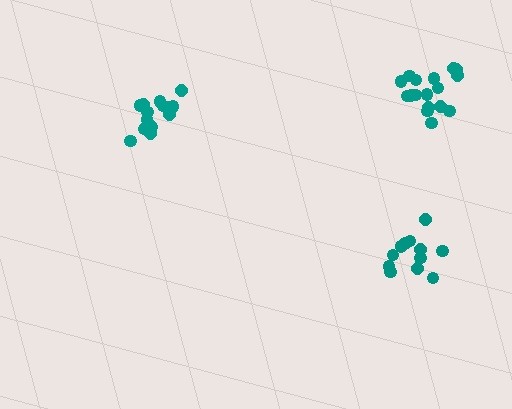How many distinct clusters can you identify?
There are 3 distinct clusters.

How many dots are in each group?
Group 1: 17 dots, Group 2: 16 dots, Group 3: 12 dots (45 total).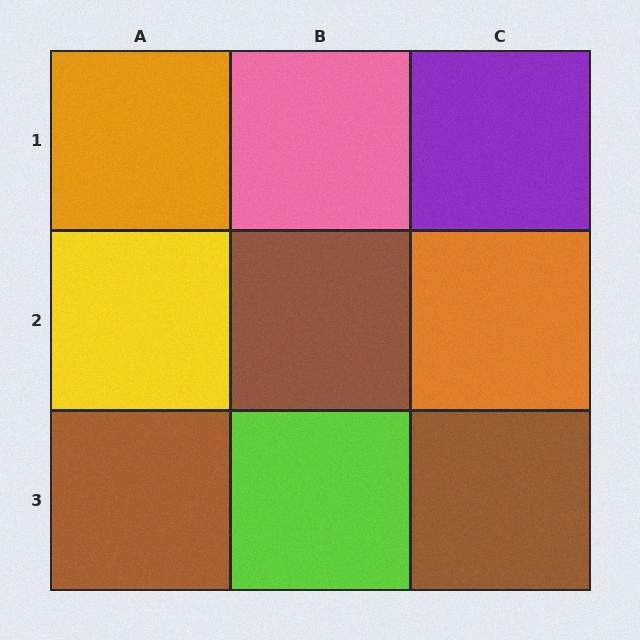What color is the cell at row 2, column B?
Brown.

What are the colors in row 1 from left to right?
Orange, pink, purple.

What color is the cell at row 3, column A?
Brown.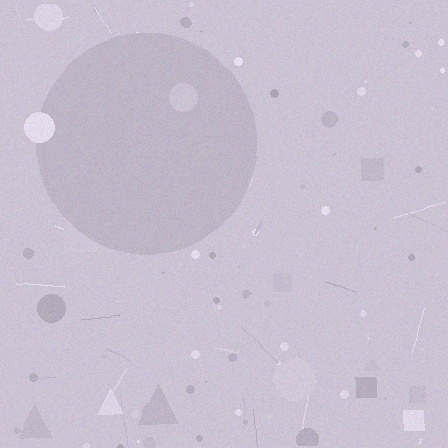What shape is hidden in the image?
A circle is hidden in the image.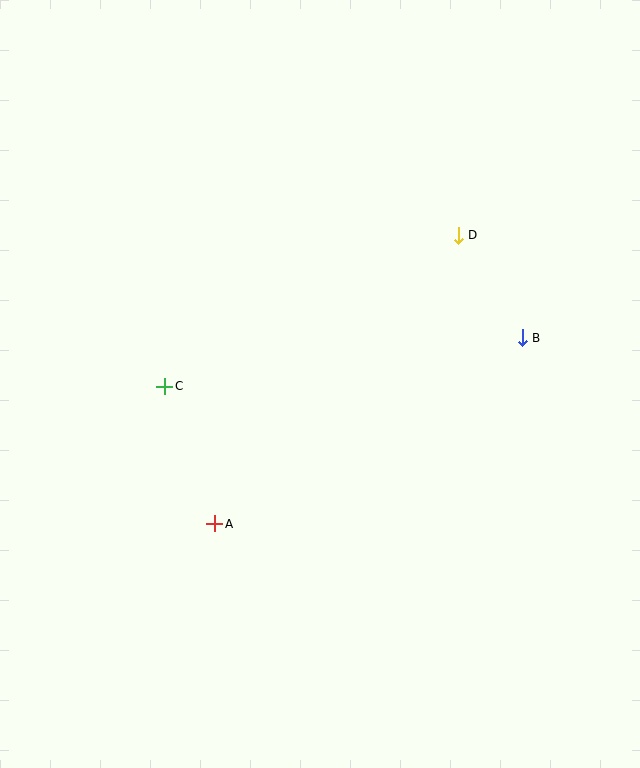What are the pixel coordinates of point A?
Point A is at (215, 524).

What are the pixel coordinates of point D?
Point D is at (458, 235).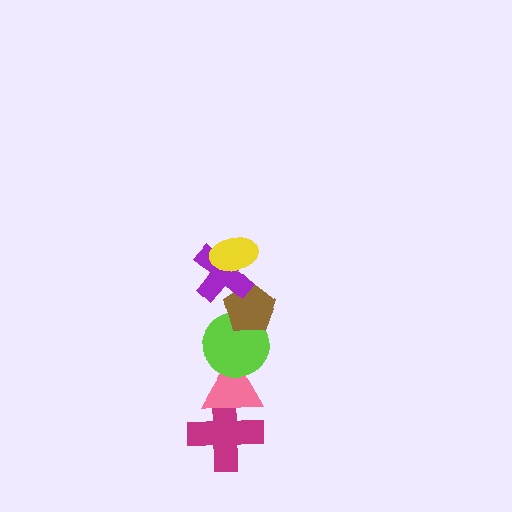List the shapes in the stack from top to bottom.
From top to bottom: the yellow ellipse, the purple cross, the brown pentagon, the lime circle, the pink triangle, the magenta cross.